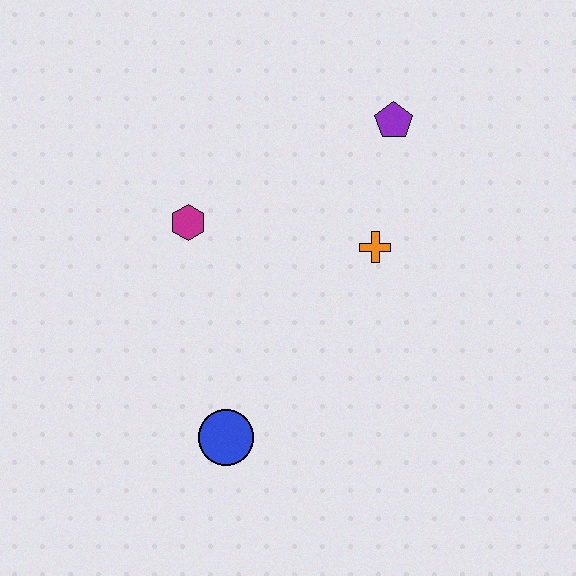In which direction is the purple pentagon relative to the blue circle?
The purple pentagon is above the blue circle.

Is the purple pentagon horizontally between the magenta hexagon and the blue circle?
No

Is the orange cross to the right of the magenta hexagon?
Yes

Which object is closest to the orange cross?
The purple pentagon is closest to the orange cross.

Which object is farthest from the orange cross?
The blue circle is farthest from the orange cross.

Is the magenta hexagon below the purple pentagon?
Yes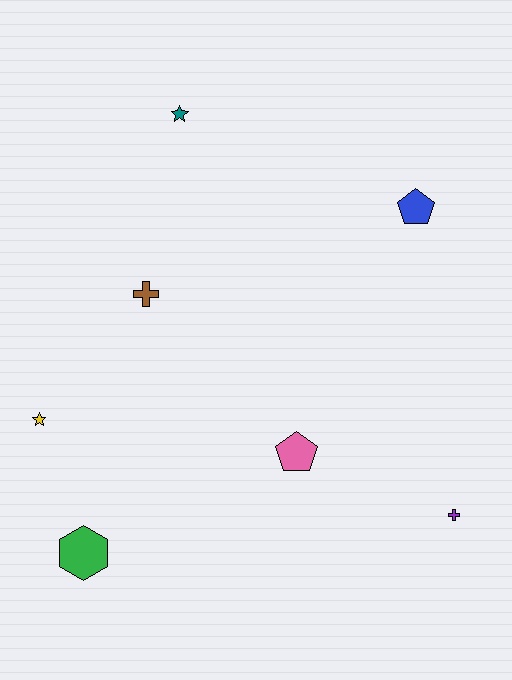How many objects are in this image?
There are 7 objects.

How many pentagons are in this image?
There are 2 pentagons.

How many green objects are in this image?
There is 1 green object.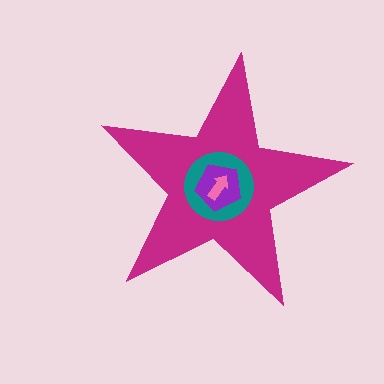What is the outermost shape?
The magenta star.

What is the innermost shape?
The pink arrow.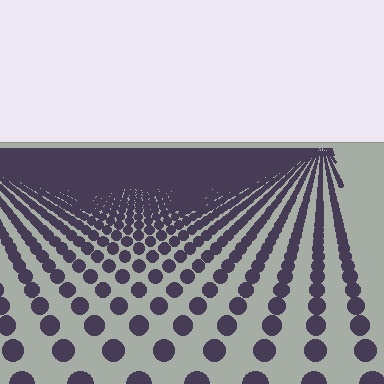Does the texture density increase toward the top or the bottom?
Density increases toward the top.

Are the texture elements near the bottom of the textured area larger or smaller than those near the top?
Larger. Near the bottom, elements are closer to the viewer and appear at a bigger on-screen size.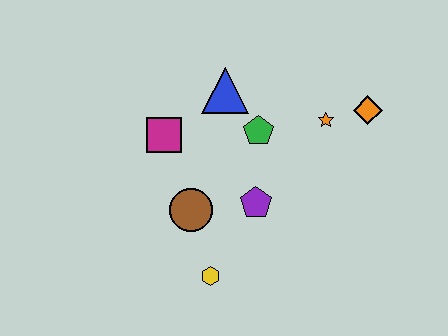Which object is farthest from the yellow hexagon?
The orange diamond is farthest from the yellow hexagon.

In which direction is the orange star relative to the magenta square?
The orange star is to the right of the magenta square.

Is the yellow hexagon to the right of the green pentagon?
No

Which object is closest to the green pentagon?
The blue triangle is closest to the green pentagon.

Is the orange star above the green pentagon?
Yes